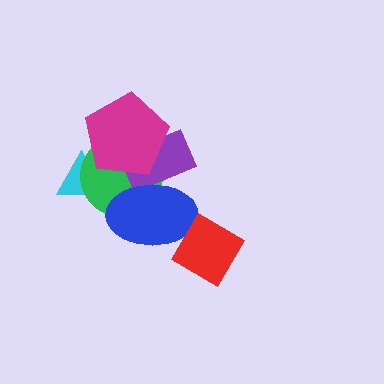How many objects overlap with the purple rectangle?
3 objects overlap with the purple rectangle.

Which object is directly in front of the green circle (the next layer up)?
The purple rectangle is directly in front of the green circle.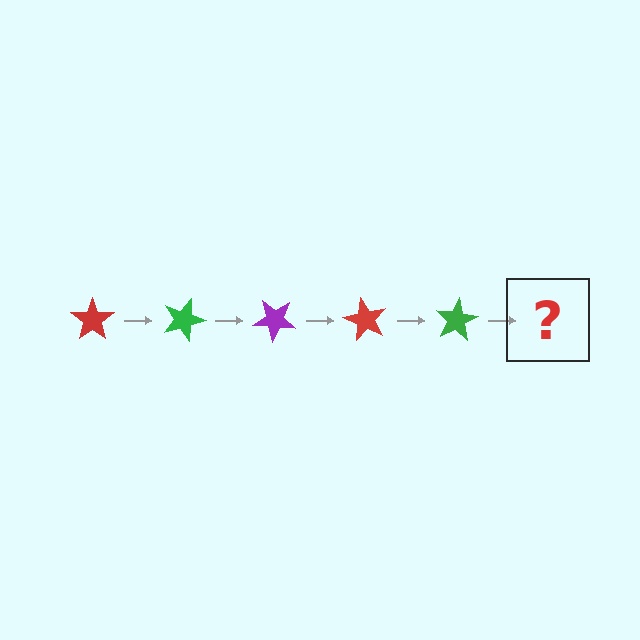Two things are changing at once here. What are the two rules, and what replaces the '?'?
The two rules are that it rotates 20 degrees each step and the color cycles through red, green, and purple. The '?' should be a purple star, rotated 100 degrees from the start.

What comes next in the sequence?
The next element should be a purple star, rotated 100 degrees from the start.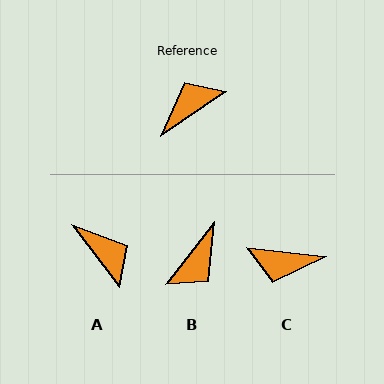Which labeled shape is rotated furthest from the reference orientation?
B, about 163 degrees away.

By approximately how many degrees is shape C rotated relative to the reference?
Approximately 139 degrees counter-clockwise.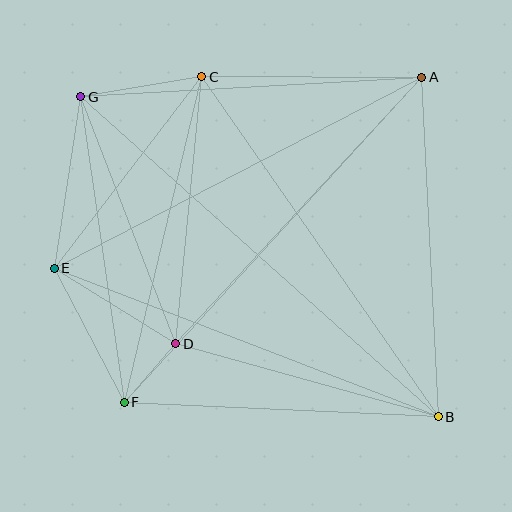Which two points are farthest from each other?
Points B and G are farthest from each other.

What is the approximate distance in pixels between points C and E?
The distance between C and E is approximately 241 pixels.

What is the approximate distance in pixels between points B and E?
The distance between B and E is approximately 412 pixels.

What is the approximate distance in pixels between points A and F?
The distance between A and F is approximately 441 pixels.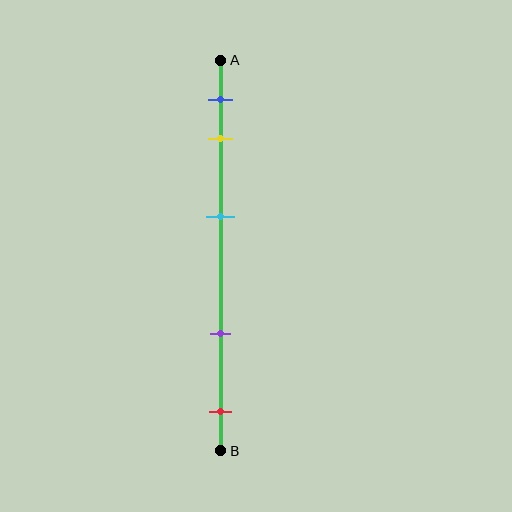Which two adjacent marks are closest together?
The blue and yellow marks are the closest adjacent pair.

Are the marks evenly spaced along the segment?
No, the marks are not evenly spaced.